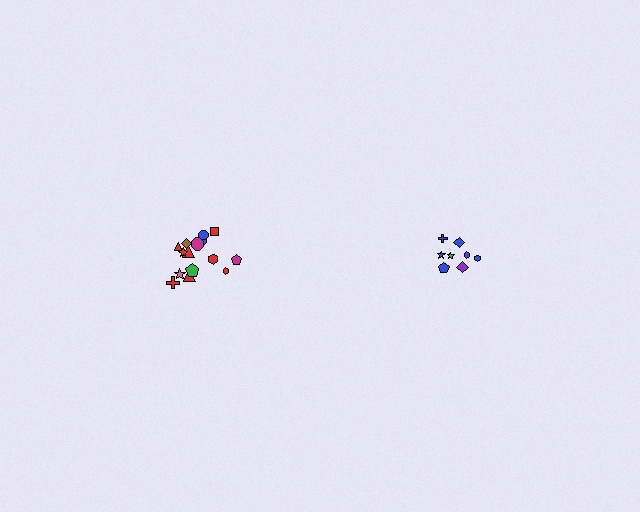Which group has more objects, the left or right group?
The left group.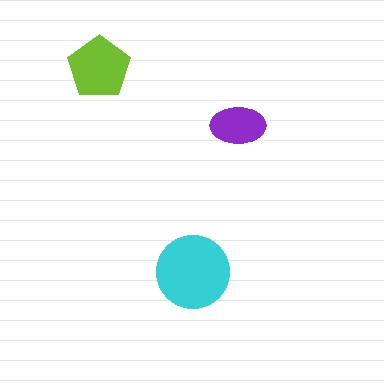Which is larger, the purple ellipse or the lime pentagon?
The lime pentagon.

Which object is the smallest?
The purple ellipse.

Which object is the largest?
The cyan circle.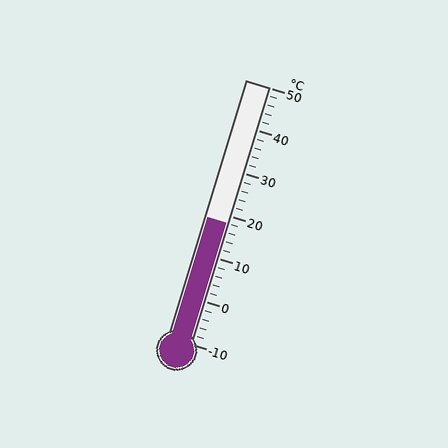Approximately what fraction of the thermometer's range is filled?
The thermometer is filled to approximately 45% of its range.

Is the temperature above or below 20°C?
The temperature is below 20°C.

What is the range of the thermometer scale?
The thermometer scale ranges from -10°C to 50°C.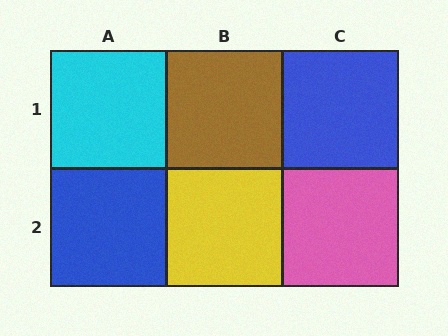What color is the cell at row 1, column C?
Blue.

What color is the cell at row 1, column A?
Cyan.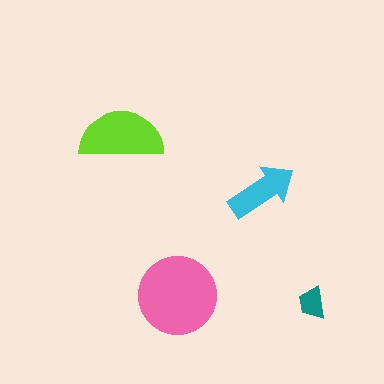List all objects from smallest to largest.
The teal trapezoid, the cyan arrow, the lime semicircle, the pink circle.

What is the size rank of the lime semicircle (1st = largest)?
2nd.